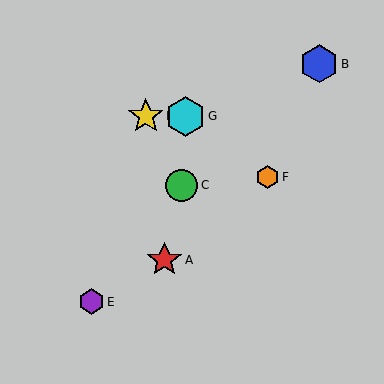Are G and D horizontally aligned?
Yes, both are at y≈116.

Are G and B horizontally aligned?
No, G is at y≈116 and B is at y≈64.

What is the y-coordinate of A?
Object A is at y≈260.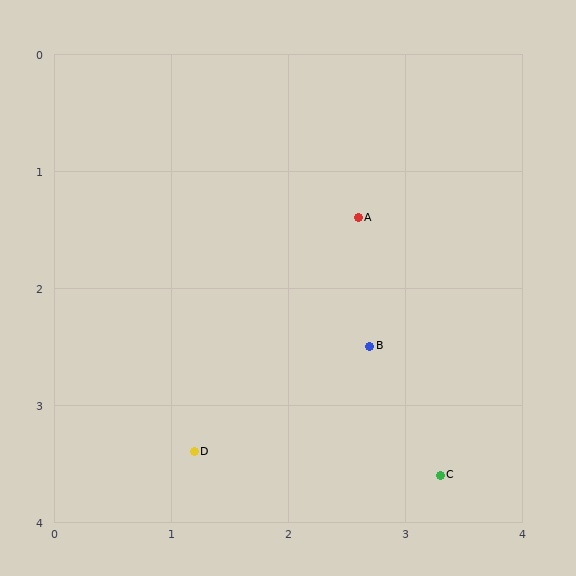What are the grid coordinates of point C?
Point C is at approximately (3.3, 3.6).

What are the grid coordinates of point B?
Point B is at approximately (2.7, 2.5).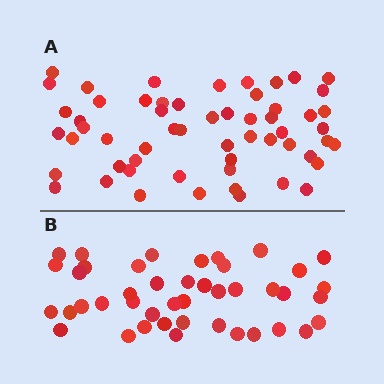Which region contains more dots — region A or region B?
Region A (the top region) has more dots.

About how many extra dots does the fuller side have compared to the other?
Region A has approximately 15 more dots than region B.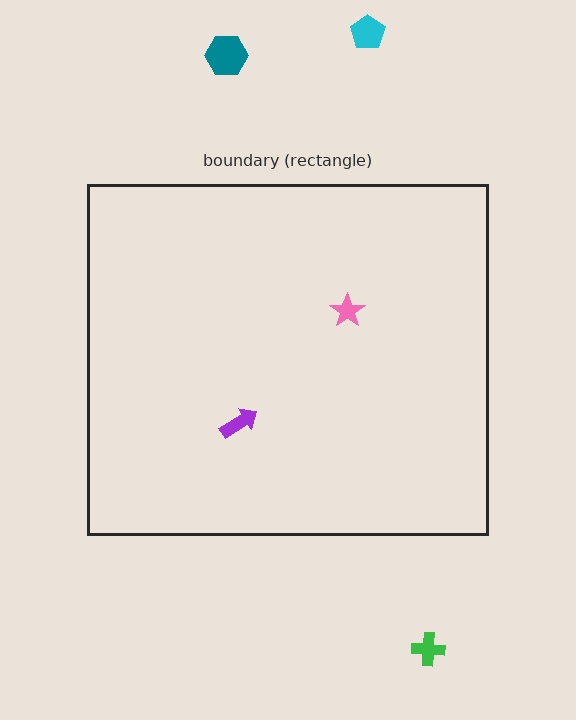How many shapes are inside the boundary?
2 inside, 3 outside.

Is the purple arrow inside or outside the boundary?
Inside.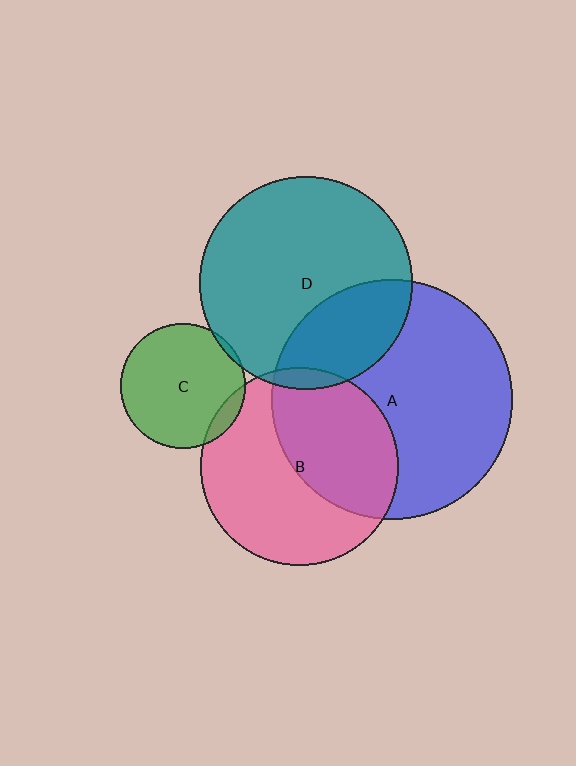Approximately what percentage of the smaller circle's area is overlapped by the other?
Approximately 30%.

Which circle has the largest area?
Circle A (blue).